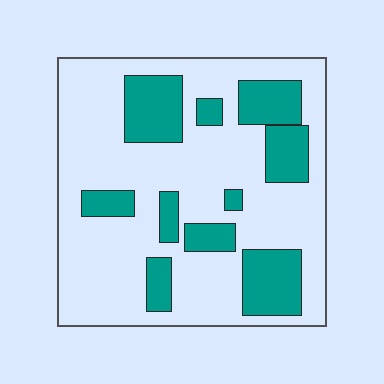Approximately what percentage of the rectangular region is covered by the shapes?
Approximately 30%.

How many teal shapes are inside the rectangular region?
10.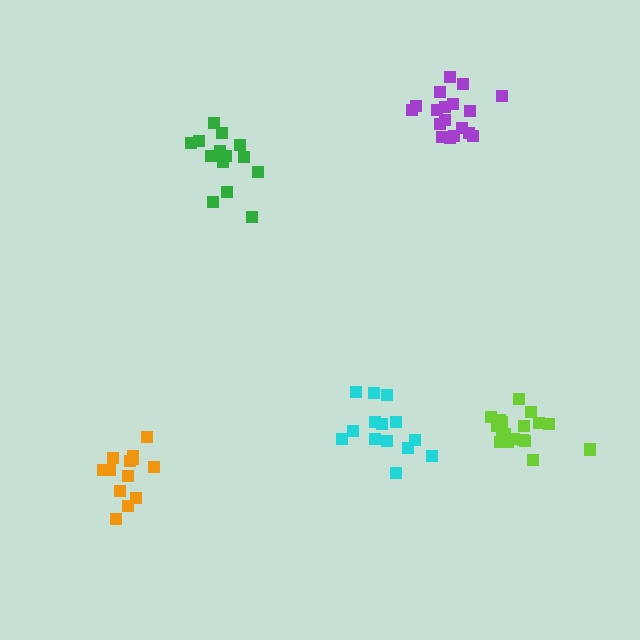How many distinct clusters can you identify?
There are 5 distinct clusters.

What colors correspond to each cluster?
The clusters are colored: purple, cyan, orange, green, lime.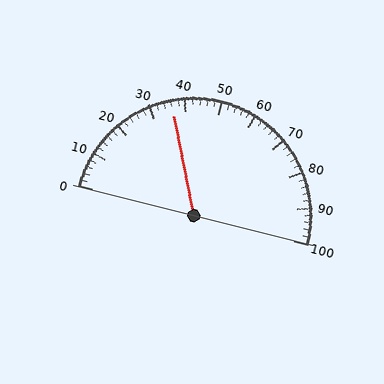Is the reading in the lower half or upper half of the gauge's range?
The reading is in the lower half of the range (0 to 100).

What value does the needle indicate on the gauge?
The needle indicates approximately 36.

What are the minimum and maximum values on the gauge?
The gauge ranges from 0 to 100.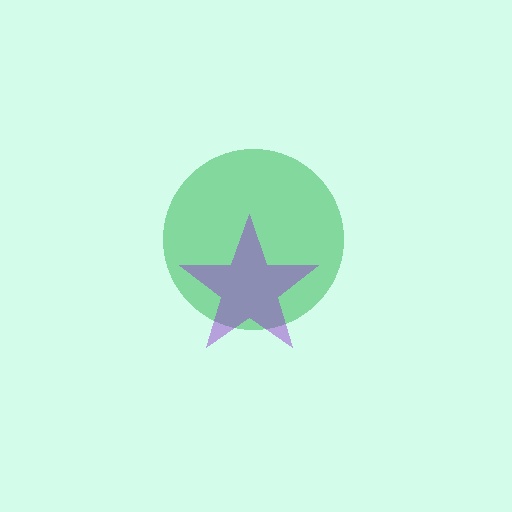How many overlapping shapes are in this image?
There are 2 overlapping shapes in the image.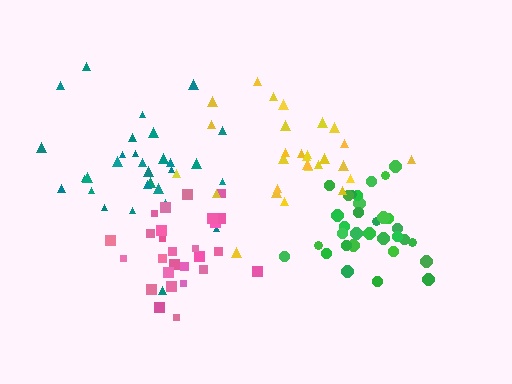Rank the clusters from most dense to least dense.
green, pink, teal, yellow.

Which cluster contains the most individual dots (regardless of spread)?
Green (32).